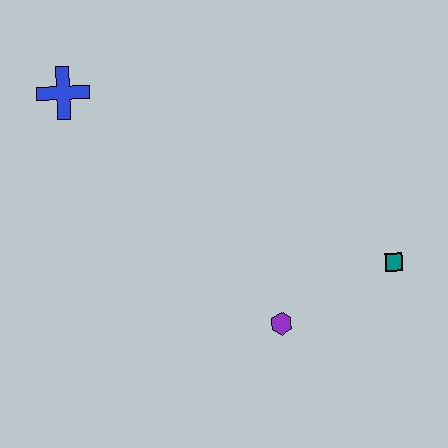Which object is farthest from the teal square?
The blue cross is farthest from the teal square.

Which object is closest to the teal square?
The purple hexagon is closest to the teal square.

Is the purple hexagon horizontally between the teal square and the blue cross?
Yes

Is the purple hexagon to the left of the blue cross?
No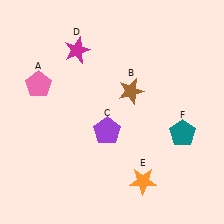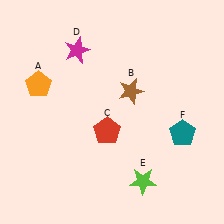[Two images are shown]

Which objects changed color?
A changed from pink to orange. C changed from purple to red. E changed from orange to lime.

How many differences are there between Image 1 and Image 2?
There are 3 differences between the two images.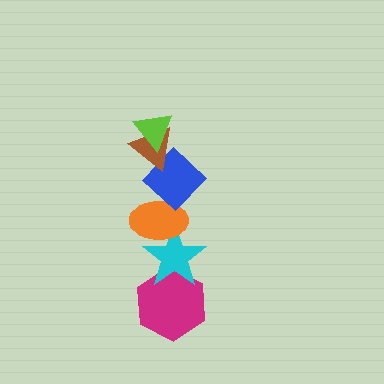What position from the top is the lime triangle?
The lime triangle is 1st from the top.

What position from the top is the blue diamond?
The blue diamond is 3rd from the top.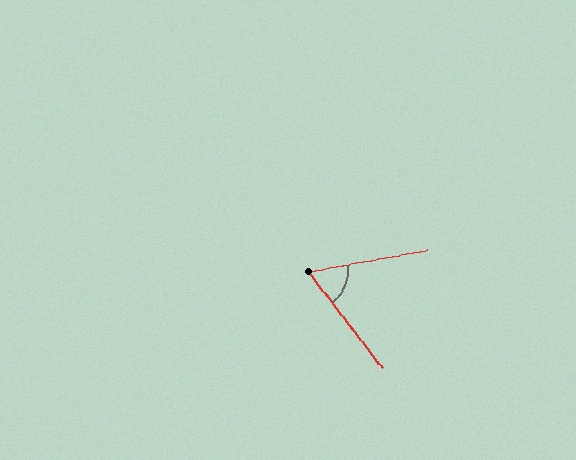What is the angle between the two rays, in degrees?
Approximately 63 degrees.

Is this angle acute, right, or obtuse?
It is acute.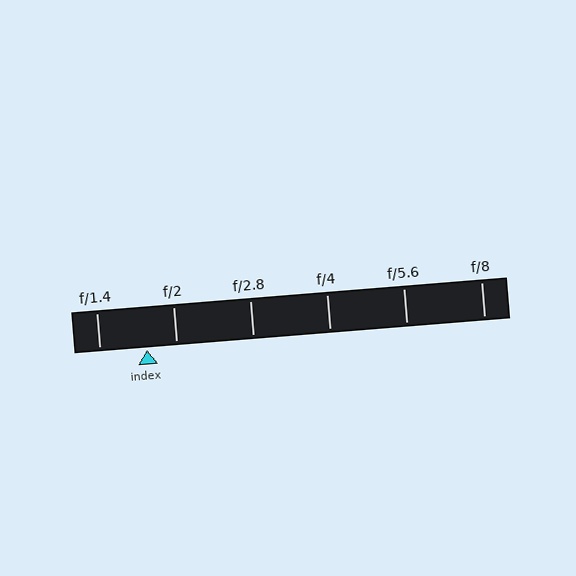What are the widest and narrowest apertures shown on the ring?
The widest aperture shown is f/1.4 and the narrowest is f/8.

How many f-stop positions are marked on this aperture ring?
There are 6 f-stop positions marked.